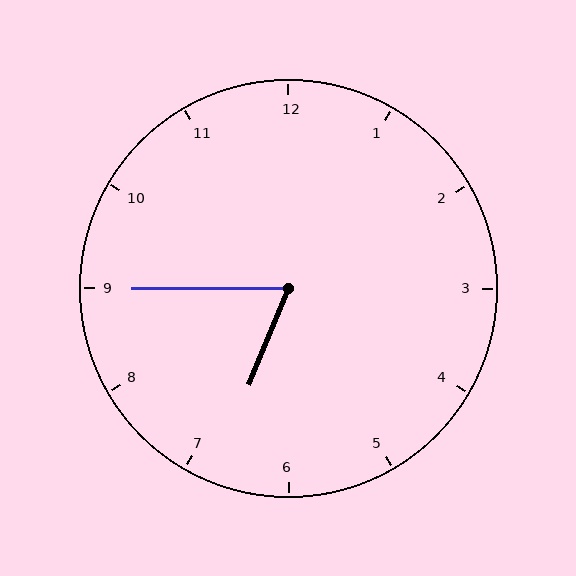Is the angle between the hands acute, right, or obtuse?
It is acute.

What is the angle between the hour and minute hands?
Approximately 68 degrees.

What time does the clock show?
6:45.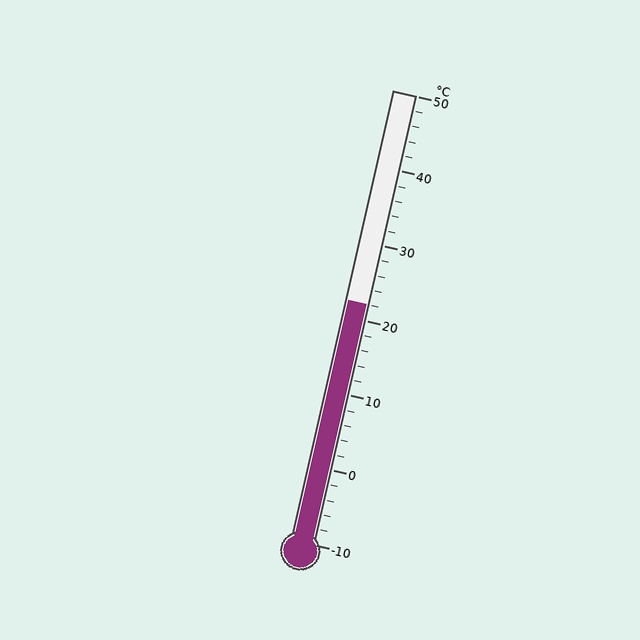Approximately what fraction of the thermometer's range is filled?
The thermometer is filled to approximately 55% of its range.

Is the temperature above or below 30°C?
The temperature is below 30°C.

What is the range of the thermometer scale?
The thermometer scale ranges from -10°C to 50°C.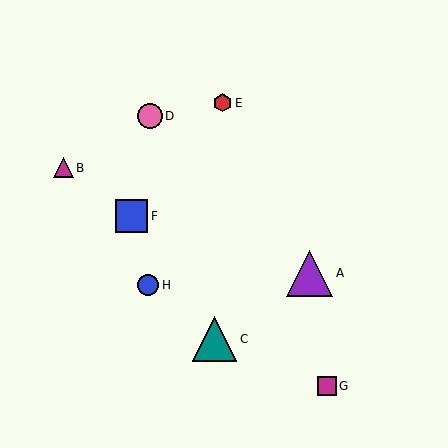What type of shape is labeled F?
Shape F is a blue square.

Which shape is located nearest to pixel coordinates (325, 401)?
The magenta square (labeled G) at (327, 386) is nearest to that location.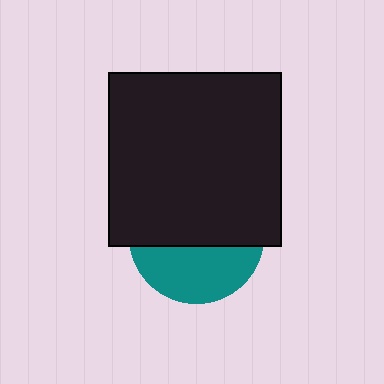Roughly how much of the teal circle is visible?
A small part of it is visible (roughly 40%).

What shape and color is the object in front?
The object in front is a black square.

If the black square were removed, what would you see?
You would see the complete teal circle.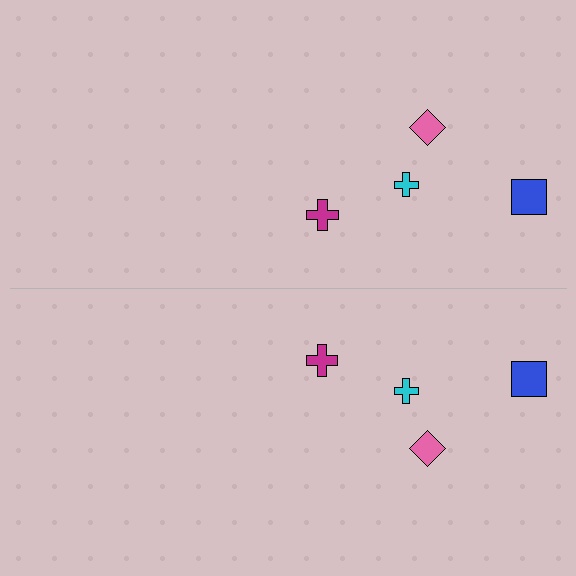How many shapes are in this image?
There are 8 shapes in this image.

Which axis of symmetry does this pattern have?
The pattern has a horizontal axis of symmetry running through the center of the image.